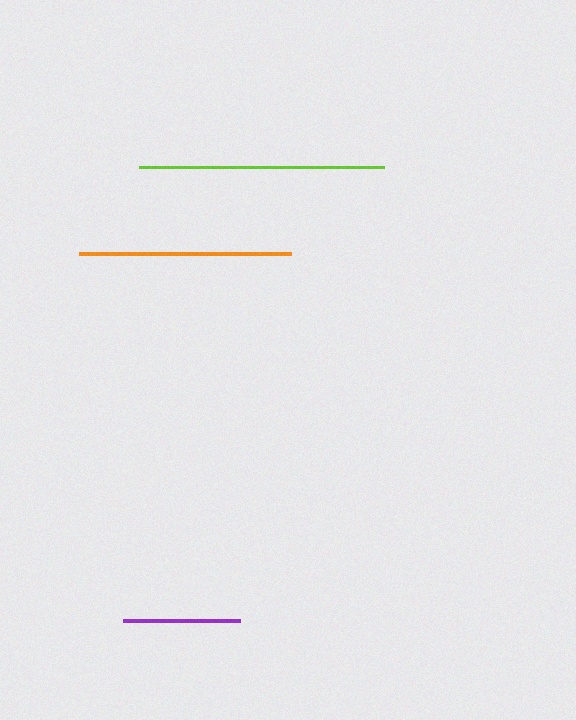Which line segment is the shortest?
The purple line is the shortest at approximately 117 pixels.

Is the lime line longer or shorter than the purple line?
The lime line is longer than the purple line.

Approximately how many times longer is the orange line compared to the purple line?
The orange line is approximately 1.8 times the length of the purple line.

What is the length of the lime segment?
The lime segment is approximately 245 pixels long.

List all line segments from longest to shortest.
From longest to shortest: lime, orange, purple.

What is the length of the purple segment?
The purple segment is approximately 117 pixels long.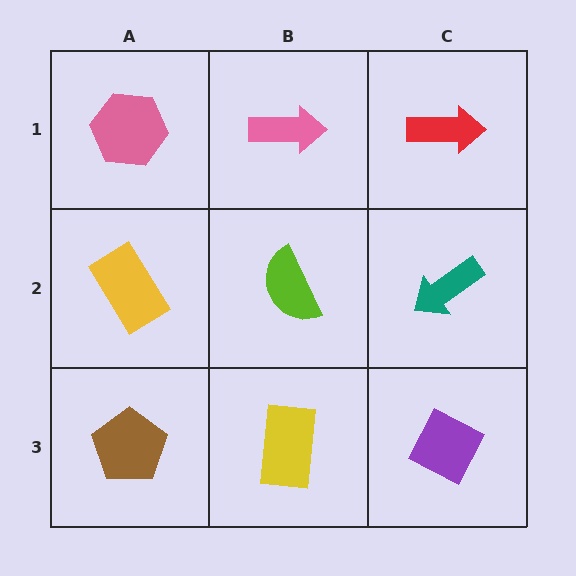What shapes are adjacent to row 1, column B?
A lime semicircle (row 2, column B), a pink hexagon (row 1, column A), a red arrow (row 1, column C).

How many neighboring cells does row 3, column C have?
2.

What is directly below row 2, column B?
A yellow rectangle.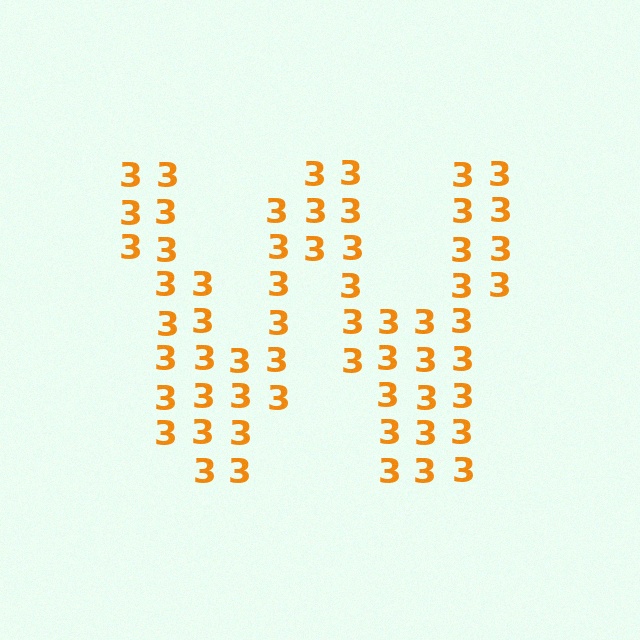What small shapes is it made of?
It is made of small digit 3's.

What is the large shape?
The large shape is the letter W.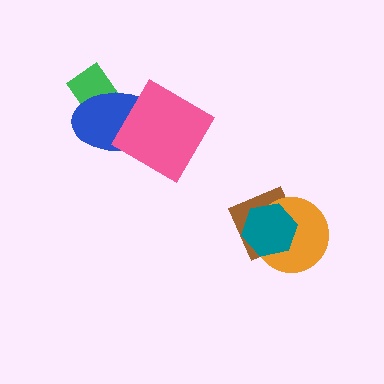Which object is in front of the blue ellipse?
The pink diamond is in front of the blue ellipse.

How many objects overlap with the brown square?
2 objects overlap with the brown square.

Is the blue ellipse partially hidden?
Yes, it is partially covered by another shape.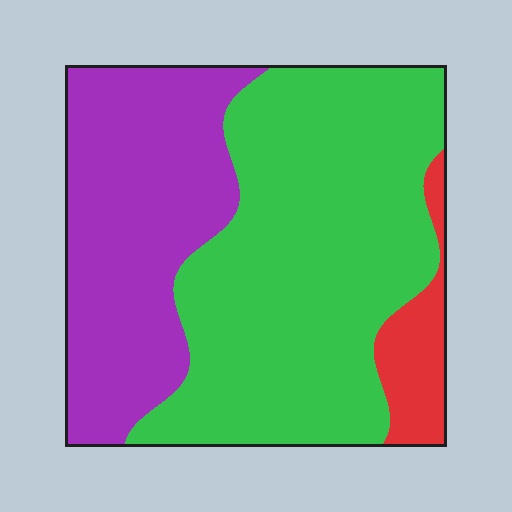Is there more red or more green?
Green.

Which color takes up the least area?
Red, at roughly 10%.